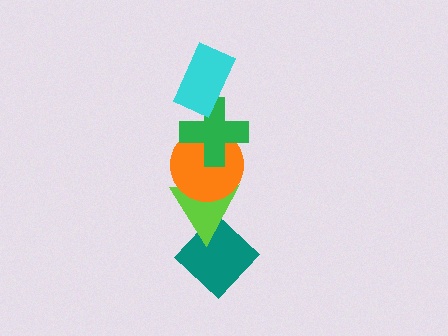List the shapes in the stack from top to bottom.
From top to bottom: the cyan rectangle, the green cross, the orange circle, the lime triangle, the teal diamond.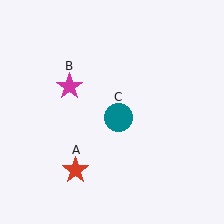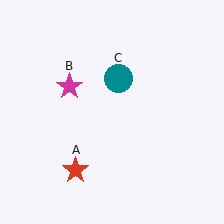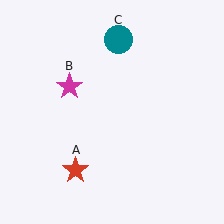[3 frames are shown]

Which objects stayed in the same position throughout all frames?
Red star (object A) and magenta star (object B) remained stationary.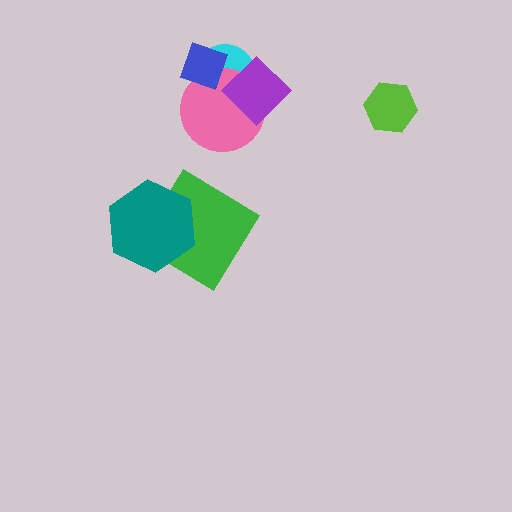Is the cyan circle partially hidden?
Yes, it is partially covered by another shape.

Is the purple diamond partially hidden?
No, no other shape covers it.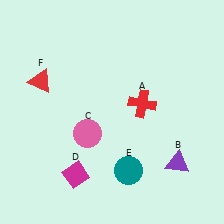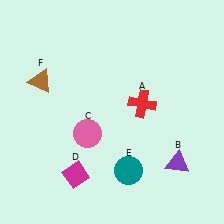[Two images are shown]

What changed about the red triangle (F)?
In Image 1, F is red. In Image 2, it changed to brown.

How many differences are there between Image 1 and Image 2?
There is 1 difference between the two images.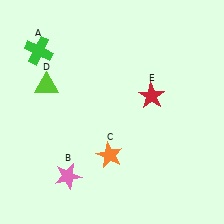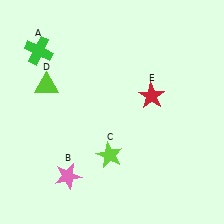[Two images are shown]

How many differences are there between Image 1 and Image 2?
There is 1 difference between the two images.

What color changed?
The star (C) changed from orange in Image 1 to lime in Image 2.